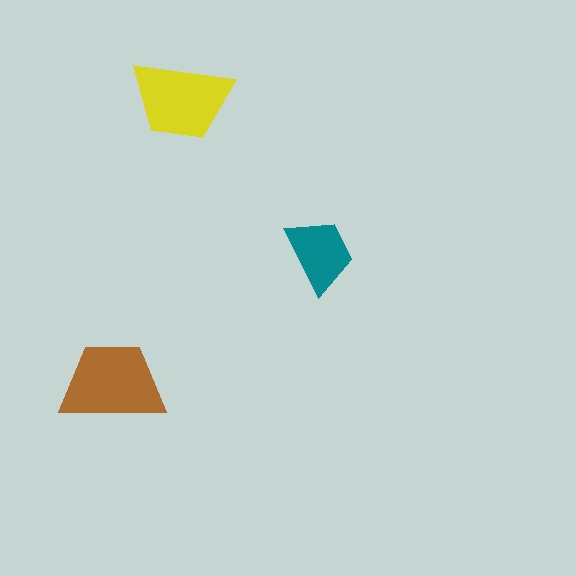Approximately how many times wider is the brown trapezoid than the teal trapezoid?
About 1.5 times wider.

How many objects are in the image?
There are 3 objects in the image.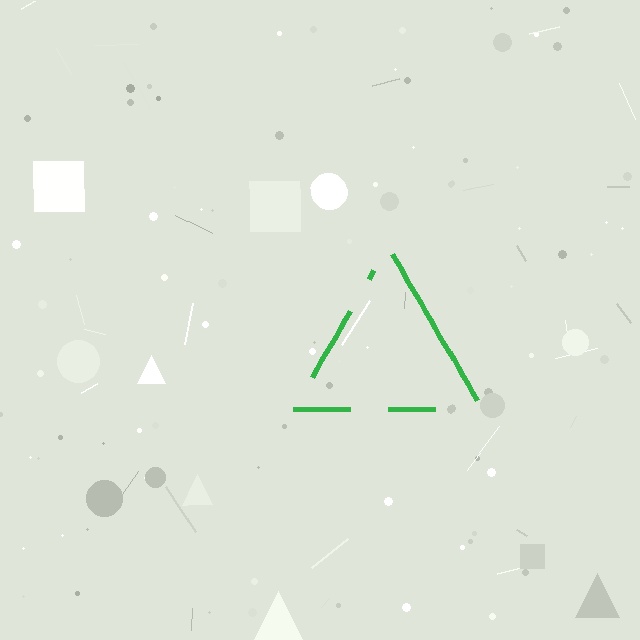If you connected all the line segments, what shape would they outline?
They would outline a triangle.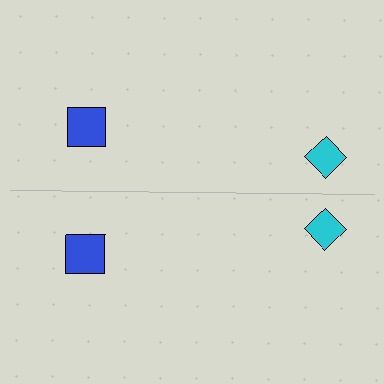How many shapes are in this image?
There are 4 shapes in this image.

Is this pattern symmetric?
Yes, this pattern has bilateral (reflection) symmetry.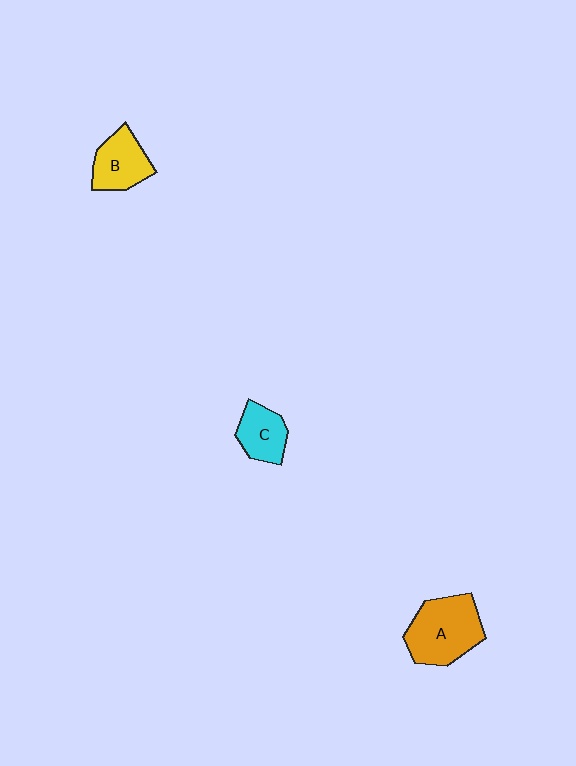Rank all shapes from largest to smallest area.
From largest to smallest: A (orange), B (yellow), C (cyan).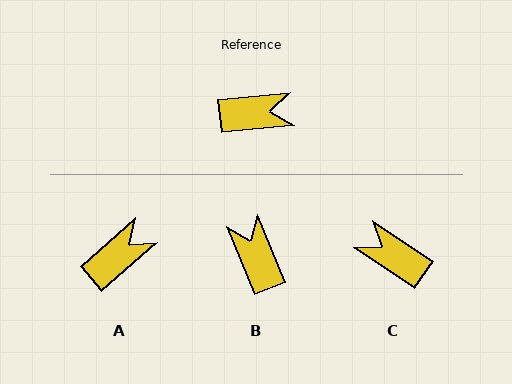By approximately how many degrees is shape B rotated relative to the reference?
Approximately 107 degrees counter-clockwise.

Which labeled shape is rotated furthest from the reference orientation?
C, about 140 degrees away.